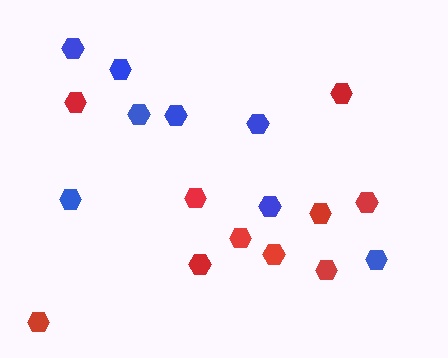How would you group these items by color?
There are 2 groups: one group of red hexagons (10) and one group of blue hexagons (8).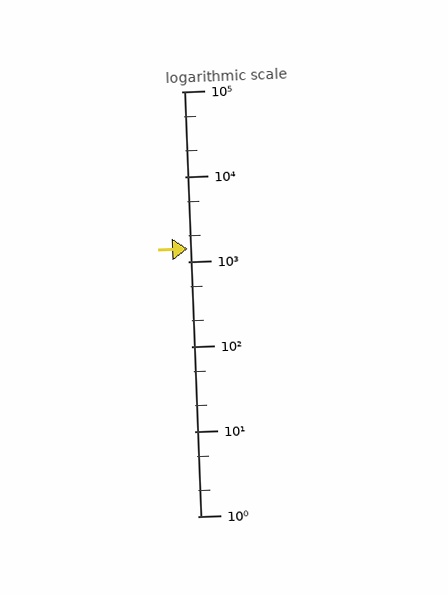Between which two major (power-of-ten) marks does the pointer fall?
The pointer is between 1000 and 10000.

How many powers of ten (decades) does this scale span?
The scale spans 5 decades, from 1 to 100000.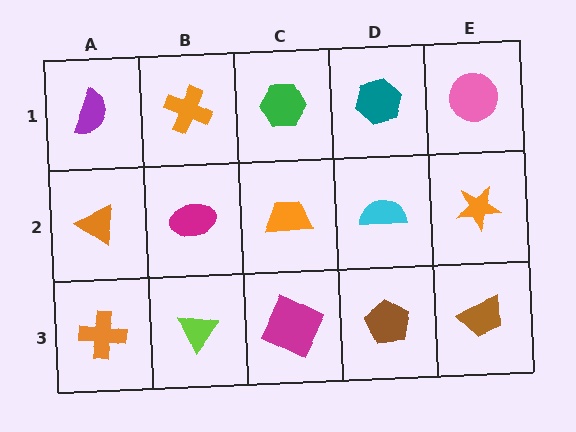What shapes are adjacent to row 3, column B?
A magenta ellipse (row 2, column B), an orange cross (row 3, column A), a magenta square (row 3, column C).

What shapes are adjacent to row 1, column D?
A cyan semicircle (row 2, column D), a green hexagon (row 1, column C), a pink circle (row 1, column E).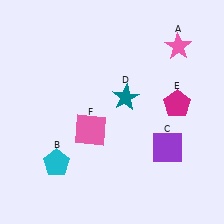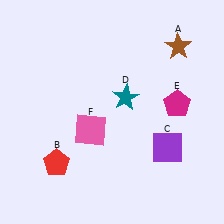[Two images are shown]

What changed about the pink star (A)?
In Image 1, A is pink. In Image 2, it changed to brown.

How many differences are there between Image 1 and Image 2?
There are 2 differences between the two images.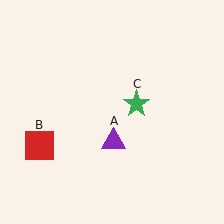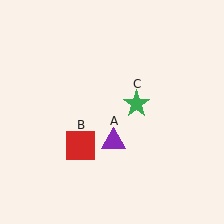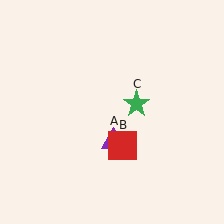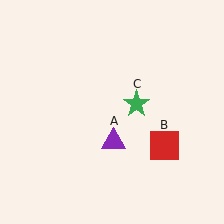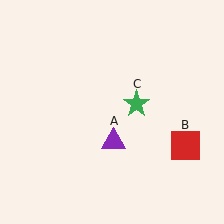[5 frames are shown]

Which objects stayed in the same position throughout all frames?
Purple triangle (object A) and green star (object C) remained stationary.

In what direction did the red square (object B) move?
The red square (object B) moved right.